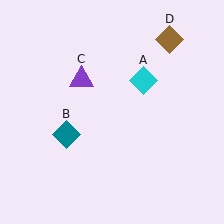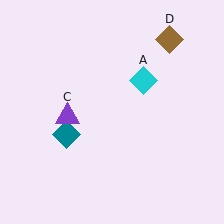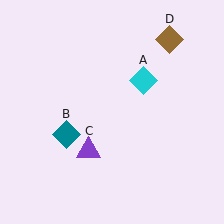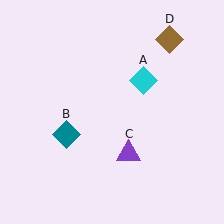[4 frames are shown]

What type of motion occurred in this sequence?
The purple triangle (object C) rotated counterclockwise around the center of the scene.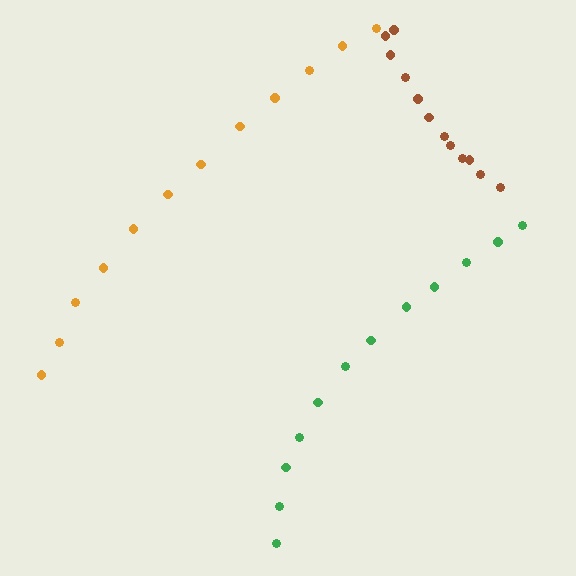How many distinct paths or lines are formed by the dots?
There are 3 distinct paths.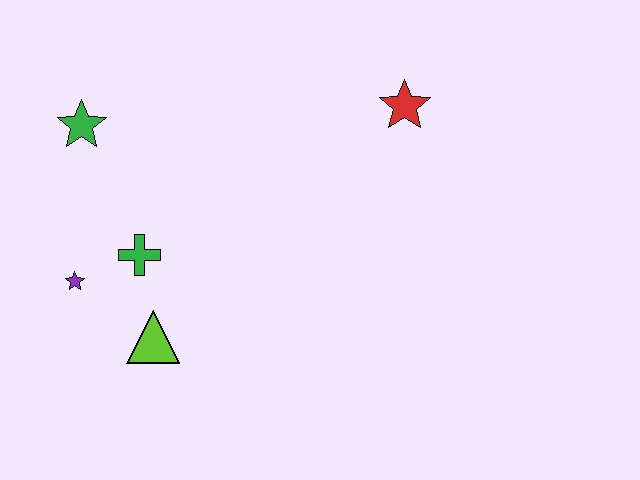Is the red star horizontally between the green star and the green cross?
No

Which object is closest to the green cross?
The purple star is closest to the green cross.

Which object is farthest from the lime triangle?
The red star is farthest from the lime triangle.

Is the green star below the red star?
Yes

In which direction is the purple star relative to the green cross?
The purple star is to the left of the green cross.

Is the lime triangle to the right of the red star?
No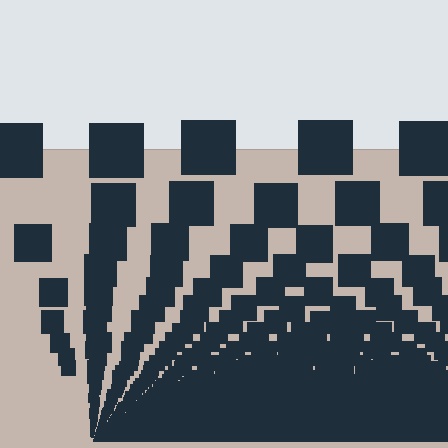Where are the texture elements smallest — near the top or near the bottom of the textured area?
Near the bottom.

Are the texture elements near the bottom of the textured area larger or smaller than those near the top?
Smaller. The gradient is inverted — elements near the bottom are smaller and denser.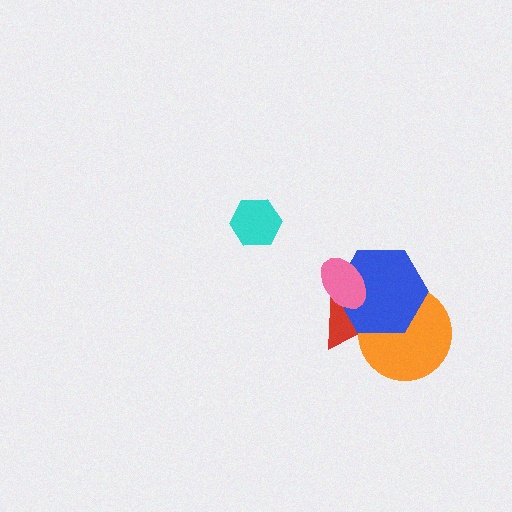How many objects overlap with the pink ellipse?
2 objects overlap with the pink ellipse.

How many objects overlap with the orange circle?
2 objects overlap with the orange circle.